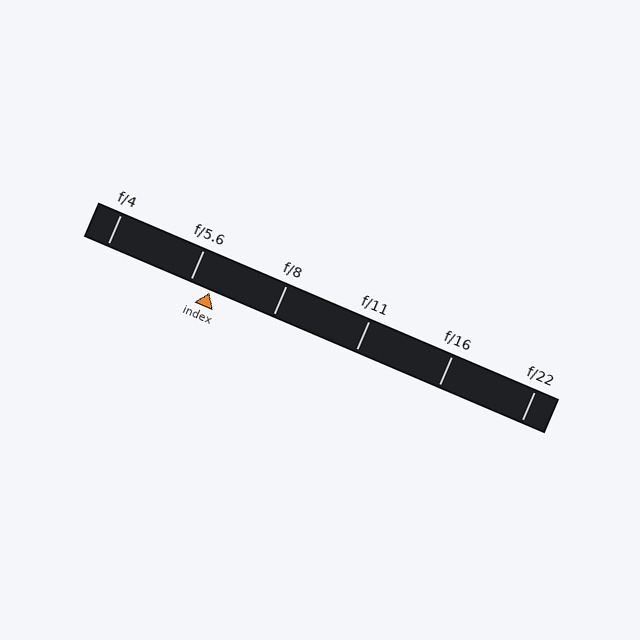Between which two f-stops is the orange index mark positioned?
The index mark is between f/5.6 and f/8.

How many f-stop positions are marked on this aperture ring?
There are 6 f-stop positions marked.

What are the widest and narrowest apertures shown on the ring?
The widest aperture shown is f/4 and the narrowest is f/22.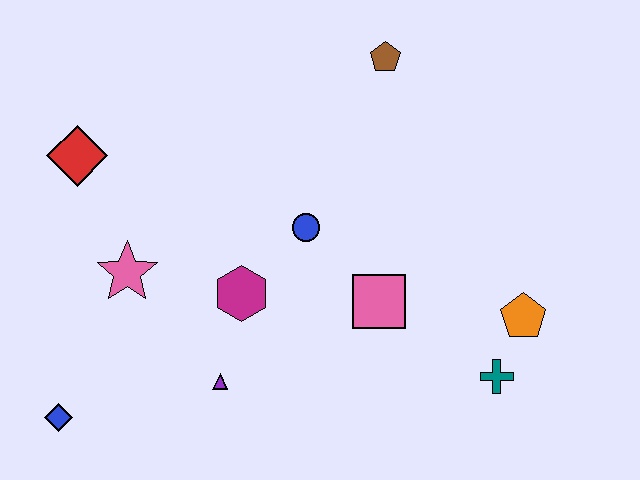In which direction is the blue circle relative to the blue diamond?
The blue circle is to the right of the blue diamond.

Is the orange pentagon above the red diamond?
No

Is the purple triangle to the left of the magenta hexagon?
Yes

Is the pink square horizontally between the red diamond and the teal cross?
Yes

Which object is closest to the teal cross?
The orange pentagon is closest to the teal cross.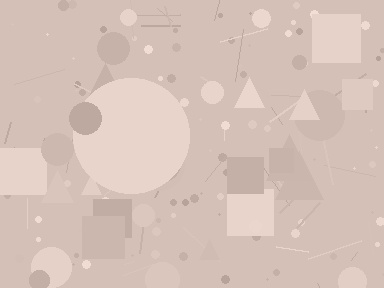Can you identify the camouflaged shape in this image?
The camouflaged shape is a circle.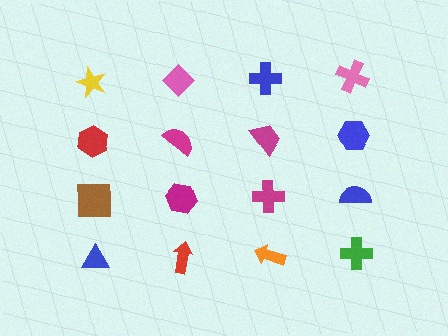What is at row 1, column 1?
A yellow star.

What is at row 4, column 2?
A red arrow.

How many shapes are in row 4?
4 shapes.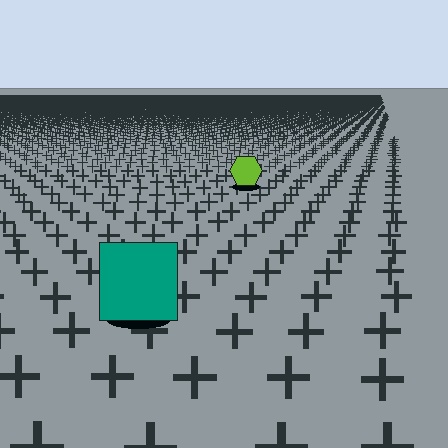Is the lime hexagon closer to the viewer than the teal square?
No. The teal square is closer — you can tell from the texture gradient: the ground texture is coarser near it.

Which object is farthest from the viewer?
The lime hexagon is farthest from the viewer. It appears smaller and the ground texture around it is denser.